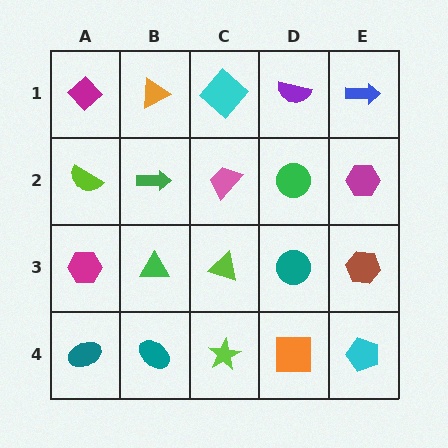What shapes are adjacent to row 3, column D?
A green circle (row 2, column D), an orange square (row 4, column D), a lime triangle (row 3, column C), a brown hexagon (row 3, column E).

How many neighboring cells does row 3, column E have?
3.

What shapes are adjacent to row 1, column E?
A magenta hexagon (row 2, column E), a purple semicircle (row 1, column D).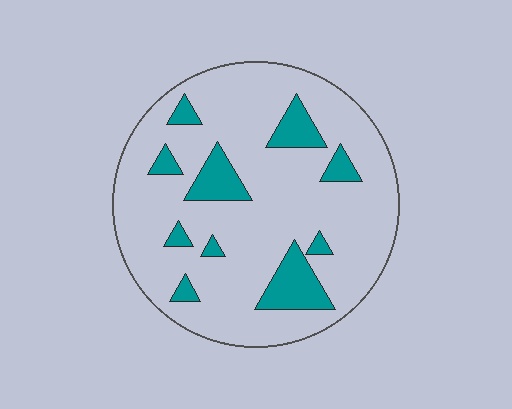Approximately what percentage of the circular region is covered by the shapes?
Approximately 15%.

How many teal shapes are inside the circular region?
10.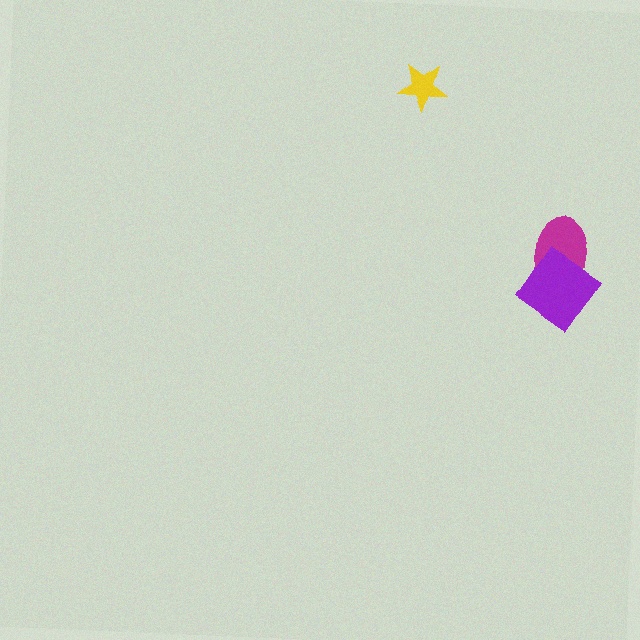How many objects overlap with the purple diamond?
1 object overlaps with the purple diamond.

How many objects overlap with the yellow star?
0 objects overlap with the yellow star.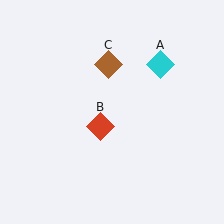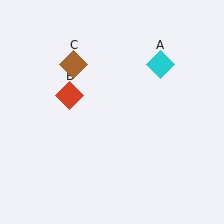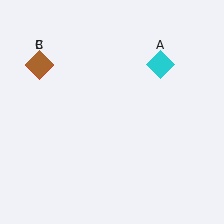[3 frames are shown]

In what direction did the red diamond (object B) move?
The red diamond (object B) moved up and to the left.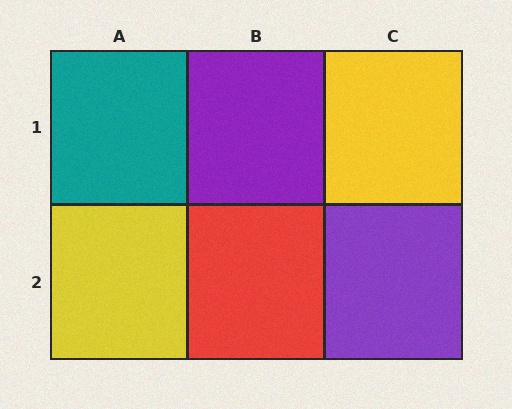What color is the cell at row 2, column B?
Red.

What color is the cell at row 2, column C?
Purple.